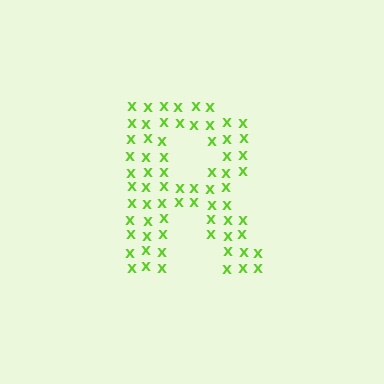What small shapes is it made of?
It is made of small letter X's.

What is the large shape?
The large shape is the letter R.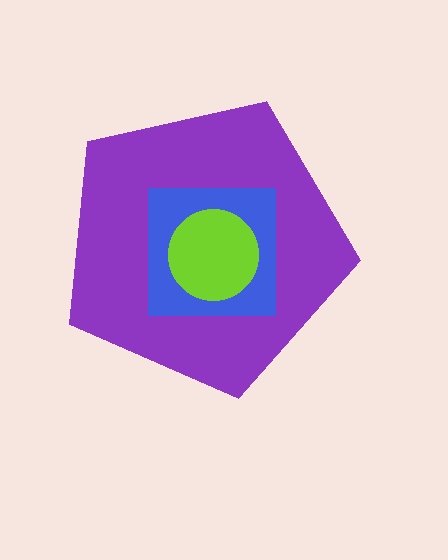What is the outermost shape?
The purple pentagon.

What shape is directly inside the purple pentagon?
The blue square.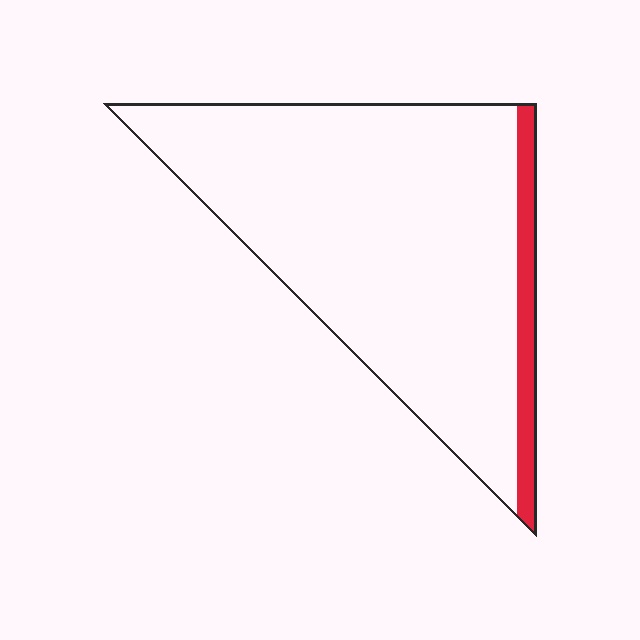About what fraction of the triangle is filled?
About one tenth (1/10).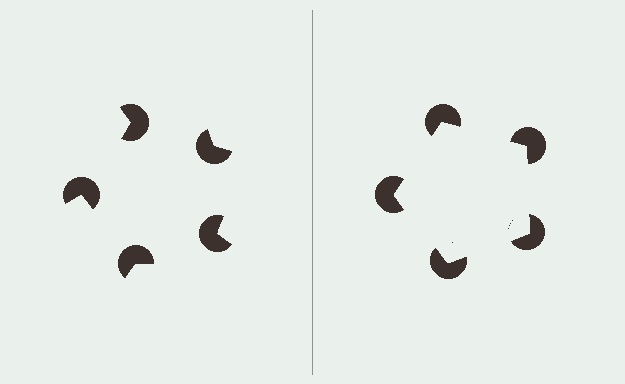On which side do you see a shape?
An illusory pentagon appears on the right side. On the left side the wedge cuts are rotated, so no coherent shape forms.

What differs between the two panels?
The pac-man discs are positioned identically on both sides; only the wedge orientations differ. On the right they align to a pentagon; on the left they are misaligned.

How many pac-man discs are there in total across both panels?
10 — 5 on each side.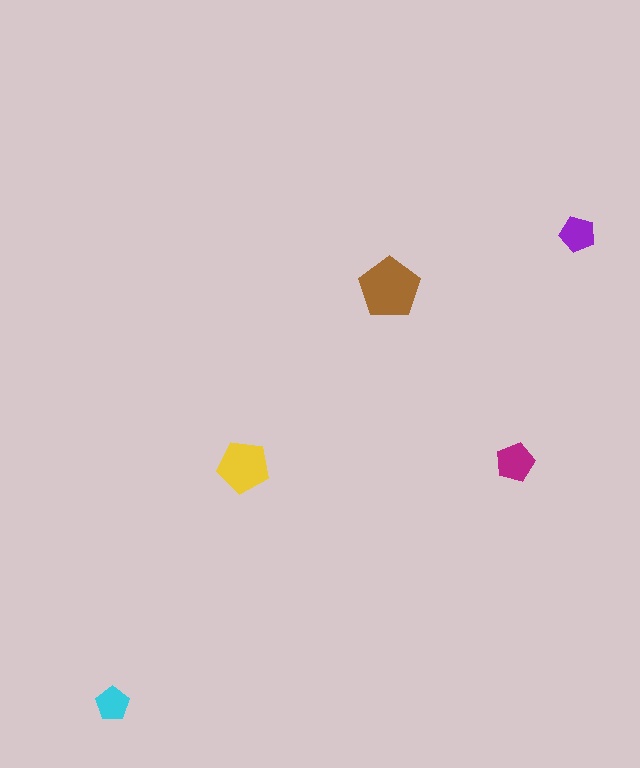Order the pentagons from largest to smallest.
the brown one, the yellow one, the magenta one, the purple one, the cyan one.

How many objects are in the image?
There are 5 objects in the image.